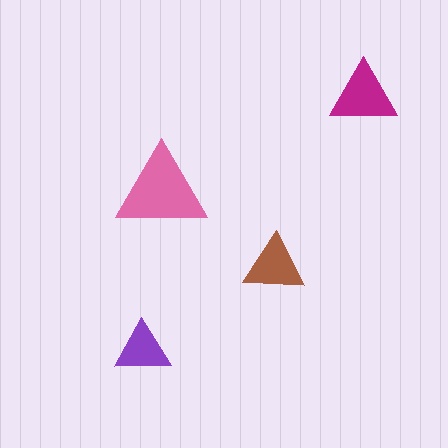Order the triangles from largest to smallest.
the pink one, the magenta one, the brown one, the purple one.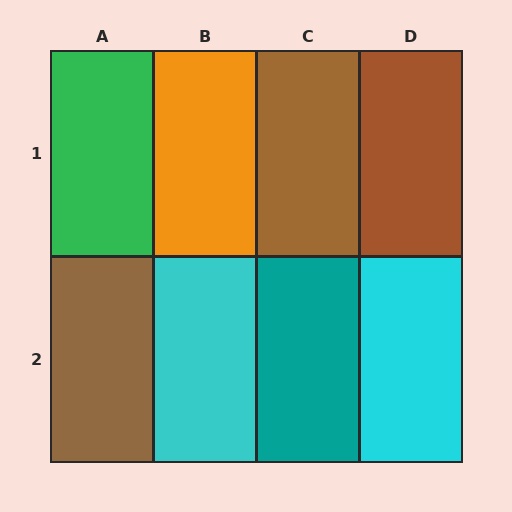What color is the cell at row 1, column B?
Orange.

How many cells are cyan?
2 cells are cyan.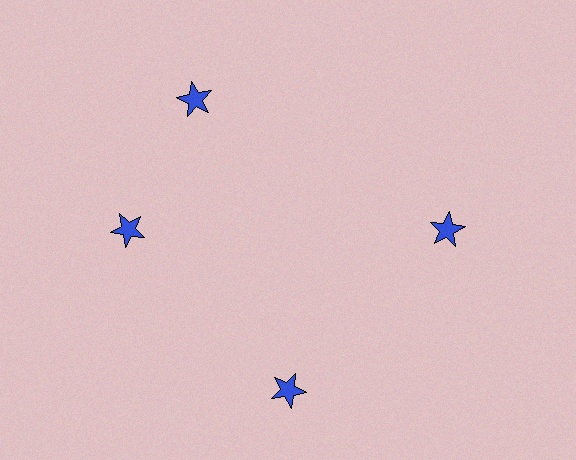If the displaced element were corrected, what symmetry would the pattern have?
It would have 4-fold rotational symmetry — the pattern would map onto itself every 90 degrees.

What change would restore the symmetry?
The symmetry would be restored by rotating it back into even spacing with its neighbors so that all 4 stars sit at equal angles and equal distance from the center.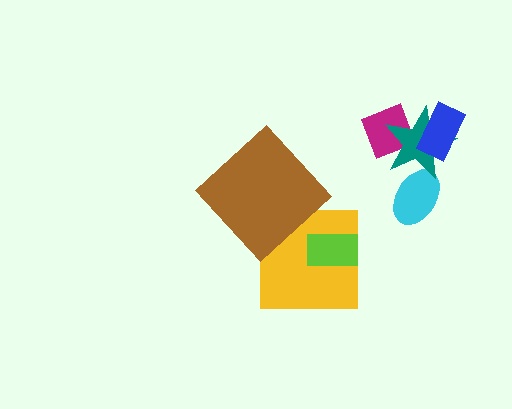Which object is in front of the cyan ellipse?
The teal star is in front of the cyan ellipse.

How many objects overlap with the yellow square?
2 objects overlap with the yellow square.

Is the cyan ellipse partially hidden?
Yes, it is partially covered by another shape.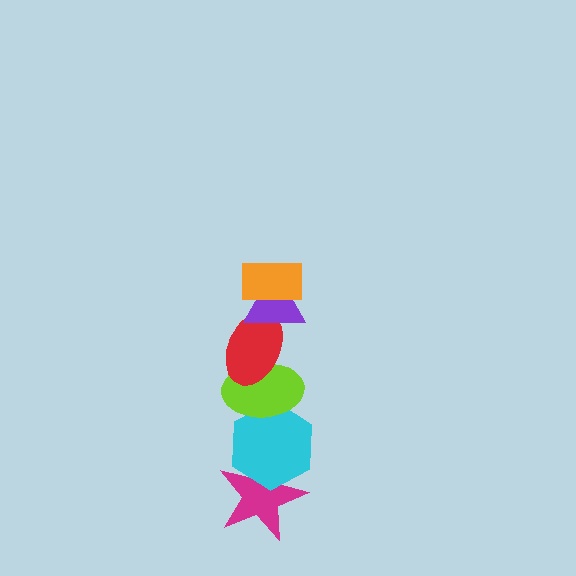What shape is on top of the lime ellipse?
The red ellipse is on top of the lime ellipse.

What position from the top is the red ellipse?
The red ellipse is 3rd from the top.